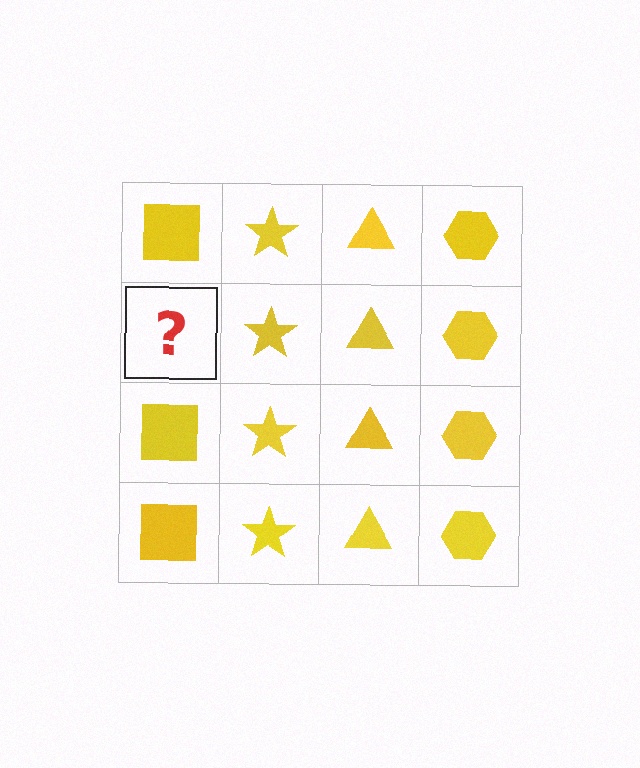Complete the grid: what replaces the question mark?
The question mark should be replaced with a yellow square.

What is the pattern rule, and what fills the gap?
The rule is that each column has a consistent shape. The gap should be filled with a yellow square.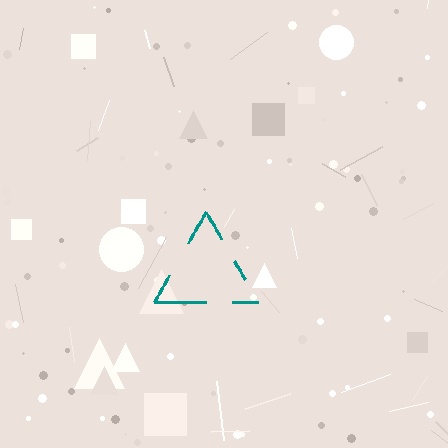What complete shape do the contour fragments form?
The contour fragments form a triangle.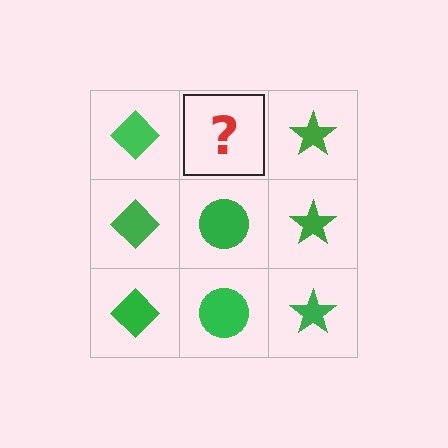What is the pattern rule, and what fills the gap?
The rule is that each column has a consistent shape. The gap should be filled with a green circle.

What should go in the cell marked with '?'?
The missing cell should contain a green circle.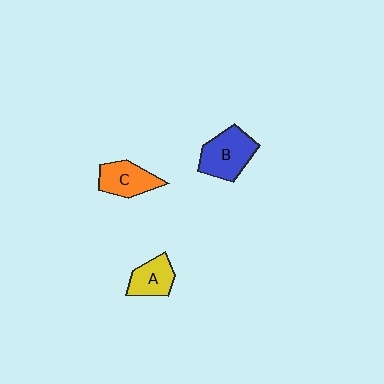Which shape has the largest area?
Shape B (blue).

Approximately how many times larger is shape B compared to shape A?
Approximately 1.4 times.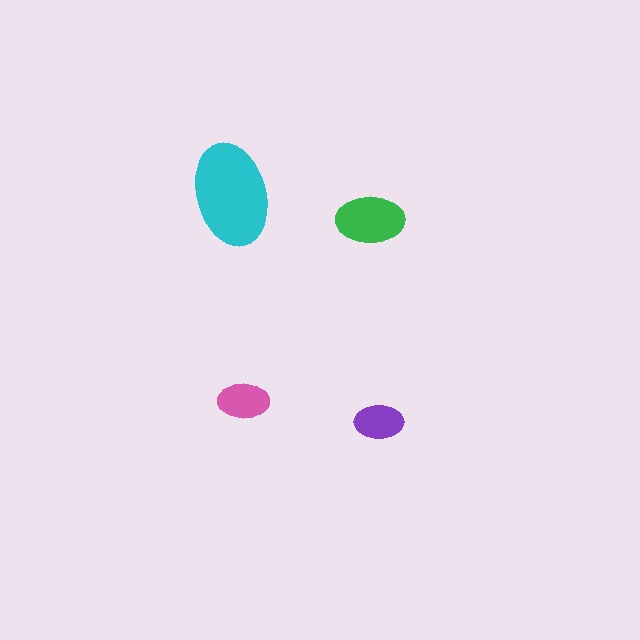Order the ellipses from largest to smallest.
the cyan one, the green one, the pink one, the purple one.